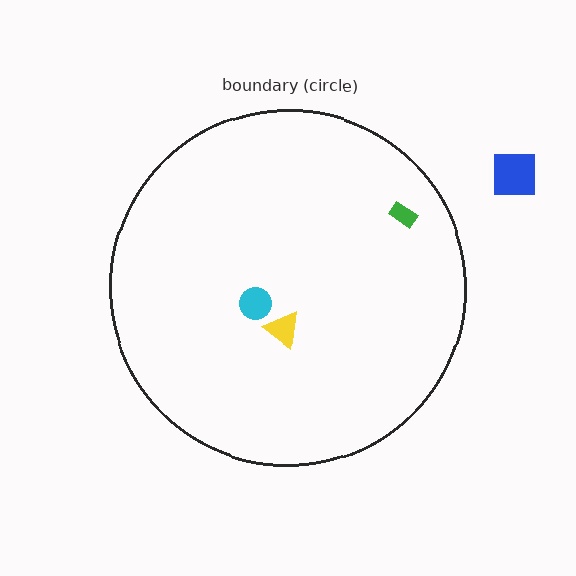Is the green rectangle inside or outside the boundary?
Inside.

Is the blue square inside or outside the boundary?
Outside.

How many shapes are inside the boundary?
3 inside, 1 outside.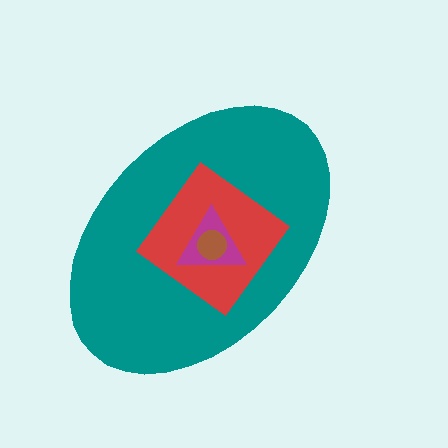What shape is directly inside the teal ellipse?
The red diamond.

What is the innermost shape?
The brown circle.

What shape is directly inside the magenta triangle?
The brown circle.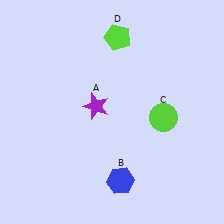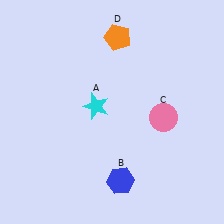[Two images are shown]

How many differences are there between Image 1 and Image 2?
There are 3 differences between the two images.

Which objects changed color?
A changed from purple to cyan. C changed from lime to pink. D changed from lime to orange.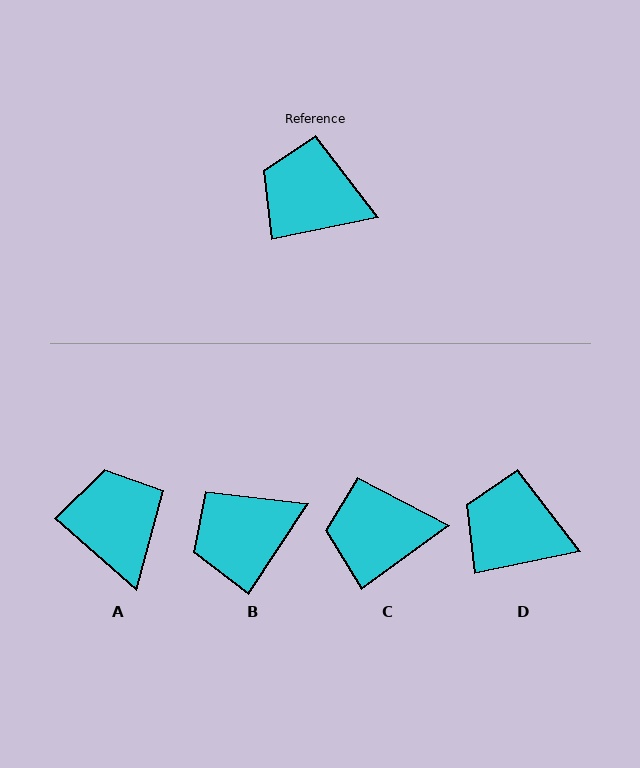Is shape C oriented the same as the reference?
No, it is off by about 25 degrees.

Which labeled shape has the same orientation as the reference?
D.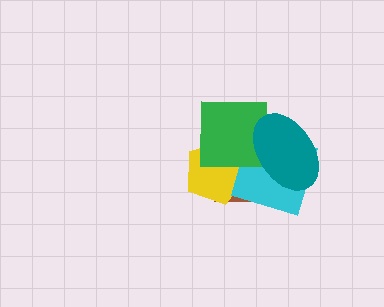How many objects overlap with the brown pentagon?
4 objects overlap with the brown pentagon.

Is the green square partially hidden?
Yes, it is partially covered by another shape.